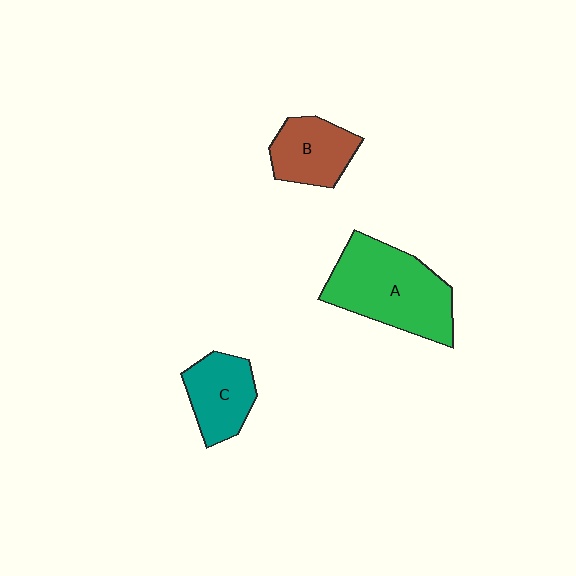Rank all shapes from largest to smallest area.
From largest to smallest: A (green), B (brown), C (teal).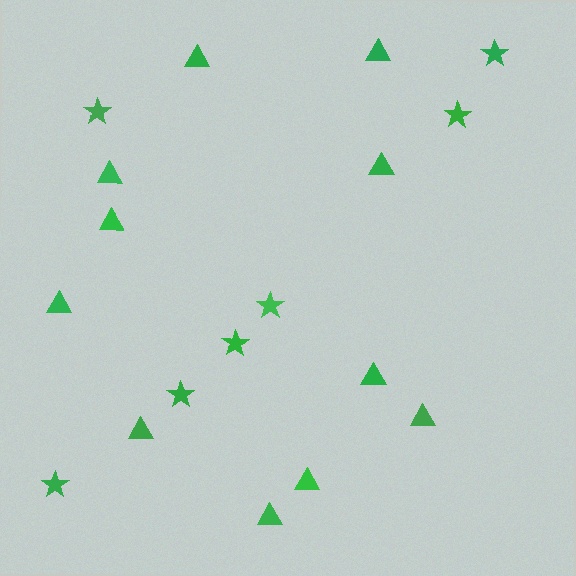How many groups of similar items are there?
There are 2 groups: one group of triangles (11) and one group of stars (7).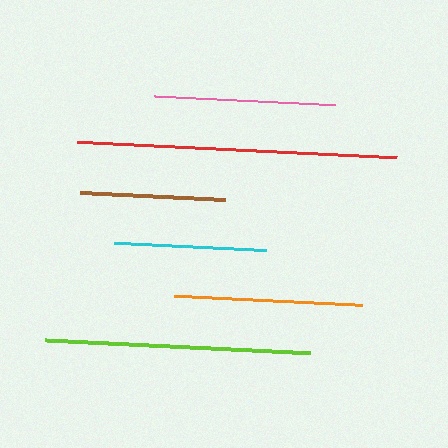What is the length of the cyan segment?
The cyan segment is approximately 152 pixels long.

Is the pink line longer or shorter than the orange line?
The orange line is longer than the pink line.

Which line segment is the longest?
The red line is the longest at approximately 320 pixels.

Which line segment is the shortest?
The brown line is the shortest at approximately 144 pixels.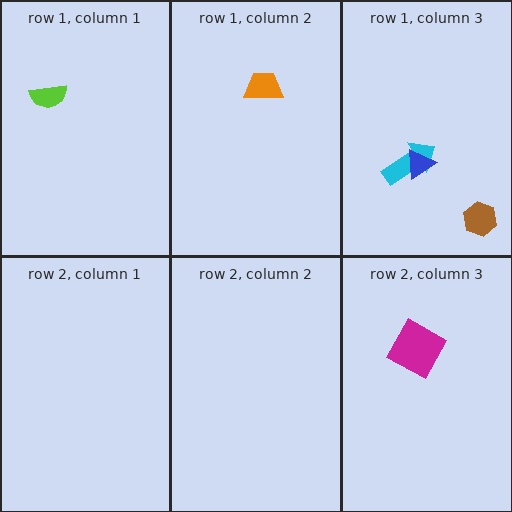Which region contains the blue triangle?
The row 1, column 3 region.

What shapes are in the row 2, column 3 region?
The magenta square.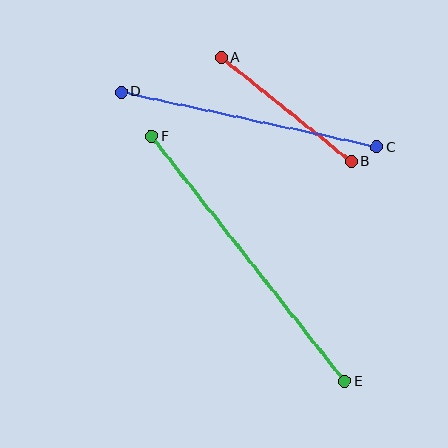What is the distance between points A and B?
The distance is approximately 166 pixels.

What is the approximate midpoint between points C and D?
The midpoint is at approximately (249, 119) pixels.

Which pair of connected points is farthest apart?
Points E and F are farthest apart.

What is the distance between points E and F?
The distance is approximately 312 pixels.